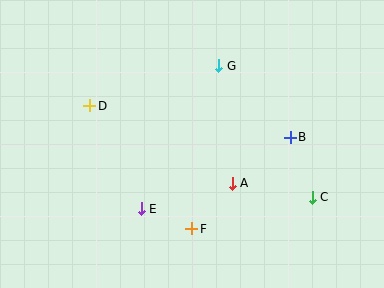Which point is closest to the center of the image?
Point A at (232, 183) is closest to the center.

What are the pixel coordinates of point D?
Point D is at (90, 106).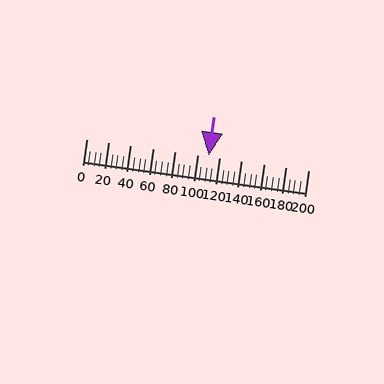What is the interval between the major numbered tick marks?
The major tick marks are spaced 20 units apart.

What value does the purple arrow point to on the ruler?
The purple arrow points to approximately 110.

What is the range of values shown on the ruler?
The ruler shows values from 0 to 200.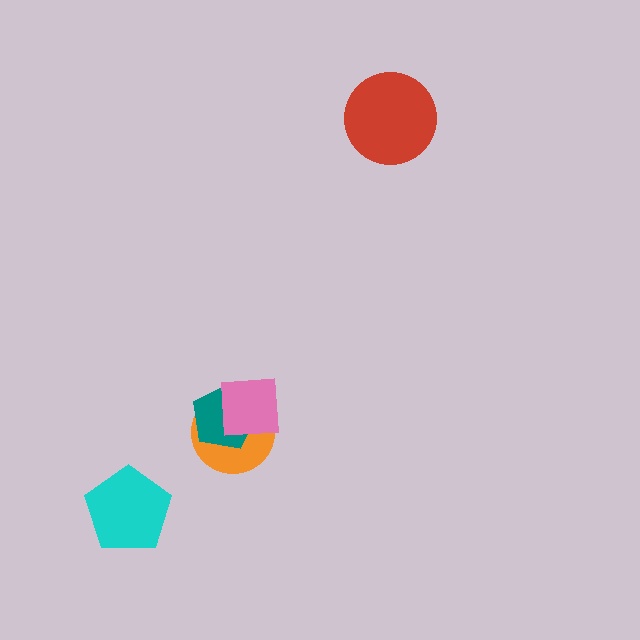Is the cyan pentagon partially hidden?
No, no other shape covers it.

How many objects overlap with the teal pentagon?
2 objects overlap with the teal pentagon.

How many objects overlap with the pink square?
2 objects overlap with the pink square.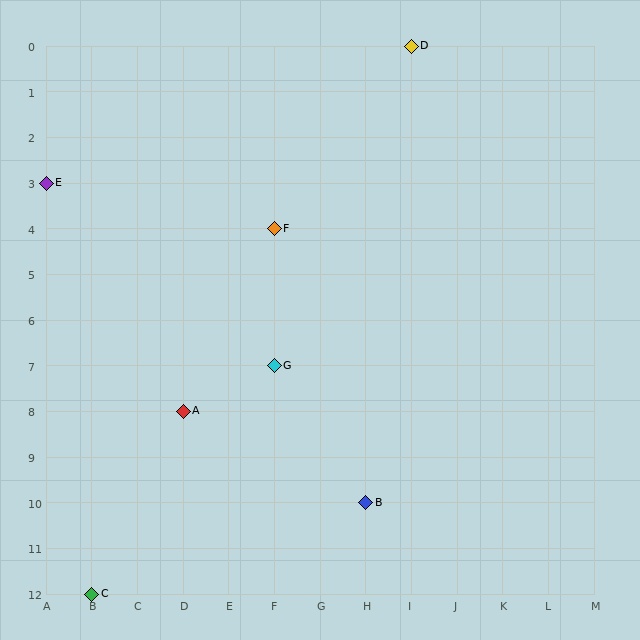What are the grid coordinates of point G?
Point G is at grid coordinates (F, 7).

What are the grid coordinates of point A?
Point A is at grid coordinates (D, 8).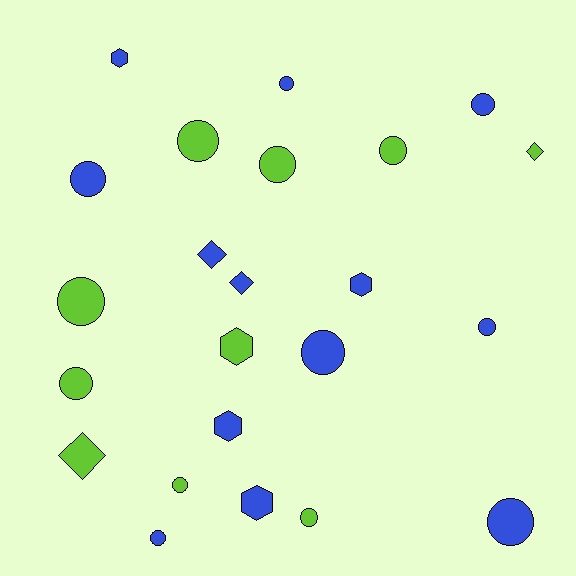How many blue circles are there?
There are 7 blue circles.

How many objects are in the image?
There are 23 objects.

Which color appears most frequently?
Blue, with 13 objects.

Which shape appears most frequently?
Circle, with 14 objects.